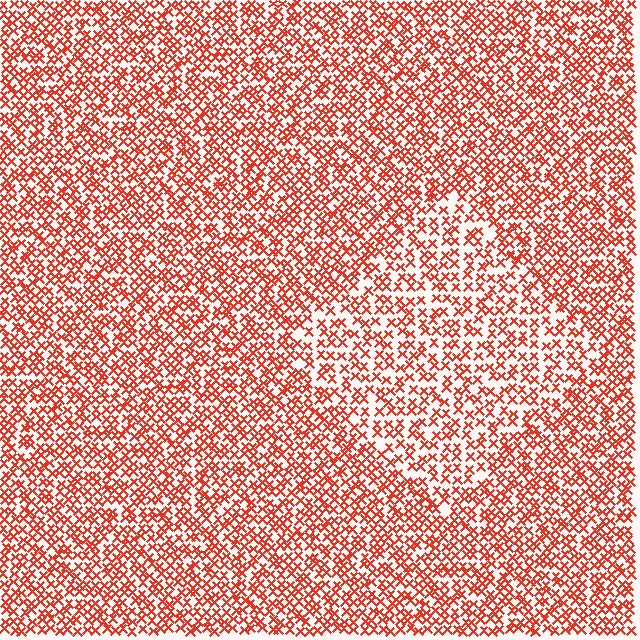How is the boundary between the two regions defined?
The boundary is defined by a change in element density (approximately 1.5x ratio). All elements are the same color, size, and shape.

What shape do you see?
I see a diamond.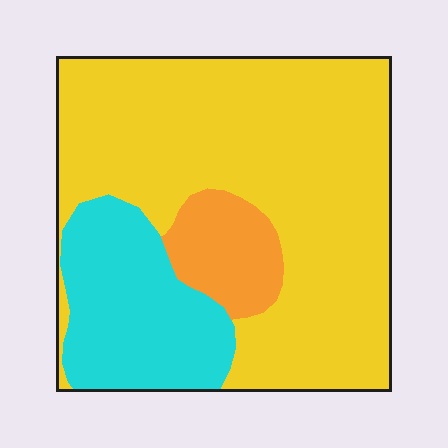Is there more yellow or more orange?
Yellow.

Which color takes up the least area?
Orange, at roughly 10%.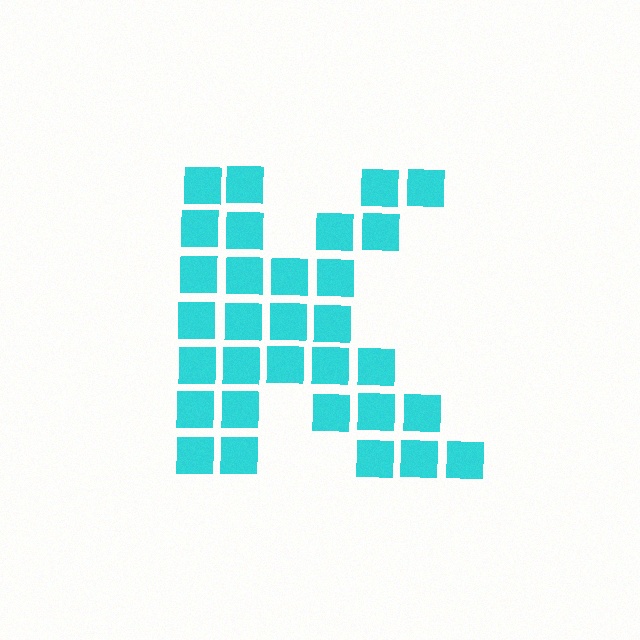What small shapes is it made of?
It is made of small squares.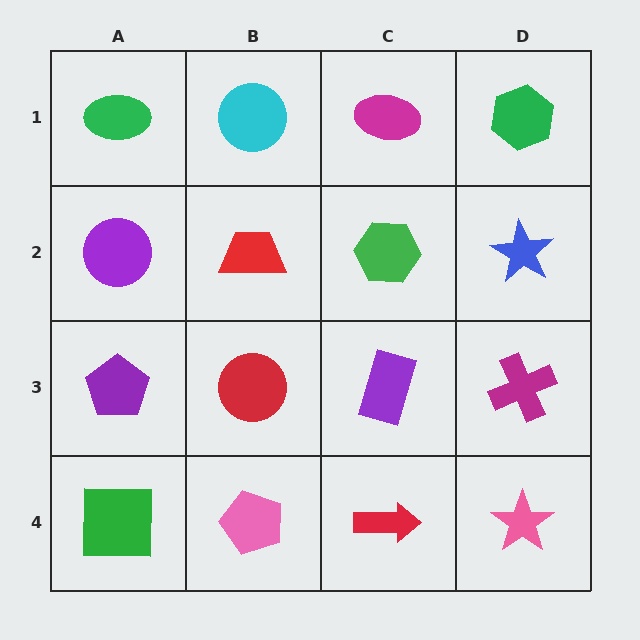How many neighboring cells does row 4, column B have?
3.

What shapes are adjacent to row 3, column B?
A red trapezoid (row 2, column B), a pink pentagon (row 4, column B), a purple pentagon (row 3, column A), a purple rectangle (row 3, column C).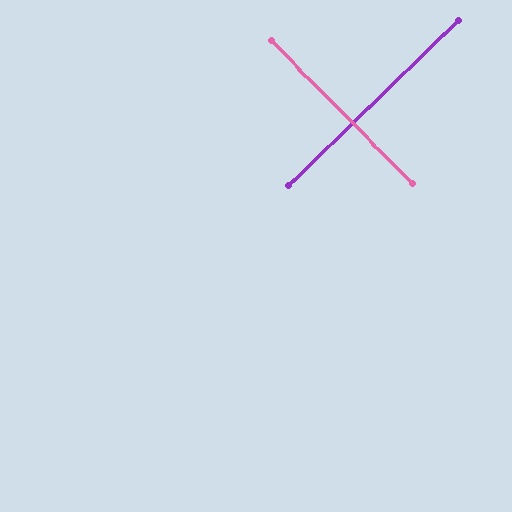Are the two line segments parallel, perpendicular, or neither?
Perpendicular — they meet at approximately 90°.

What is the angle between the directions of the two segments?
Approximately 90 degrees.